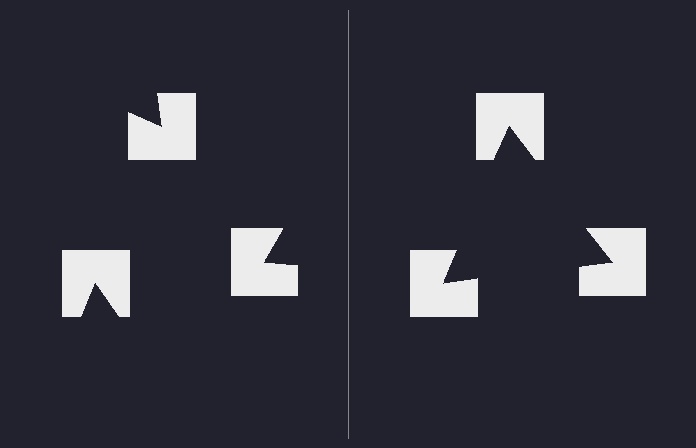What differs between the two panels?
The notched squares are positioned identically on both sides; only the wedge orientations differ. On the right they align to a triangle; on the left they are misaligned.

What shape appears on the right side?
An illusory triangle.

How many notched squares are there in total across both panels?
6 — 3 on each side.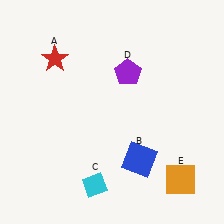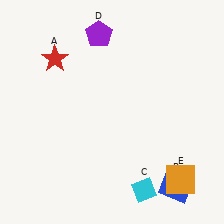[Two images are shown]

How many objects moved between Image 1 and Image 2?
3 objects moved between the two images.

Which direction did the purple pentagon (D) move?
The purple pentagon (D) moved up.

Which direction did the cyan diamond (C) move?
The cyan diamond (C) moved right.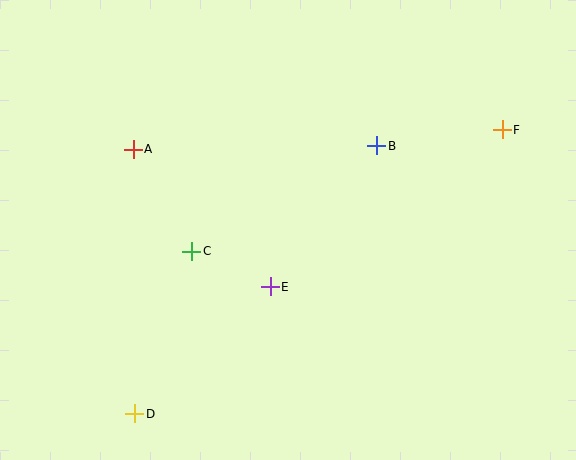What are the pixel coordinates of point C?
Point C is at (192, 251).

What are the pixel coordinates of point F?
Point F is at (502, 130).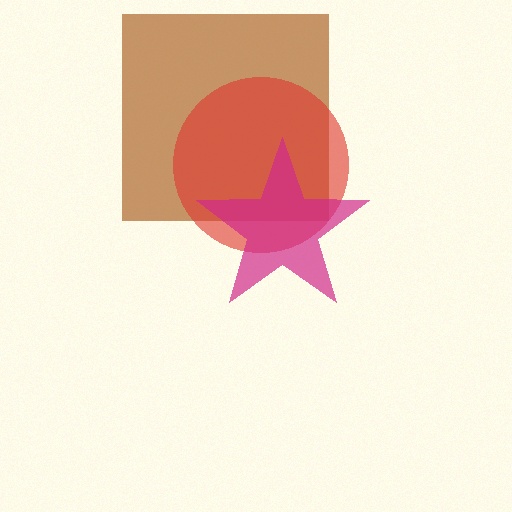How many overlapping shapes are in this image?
There are 3 overlapping shapes in the image.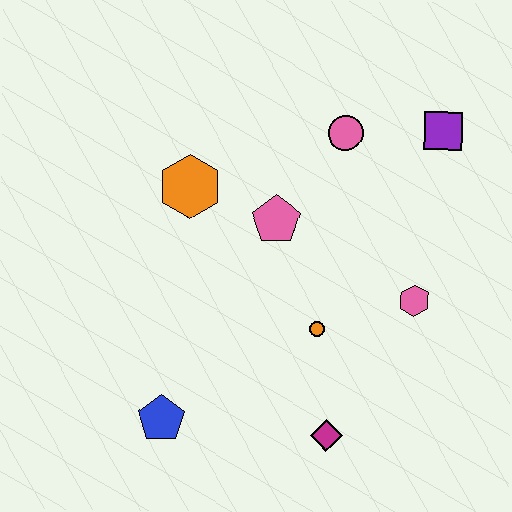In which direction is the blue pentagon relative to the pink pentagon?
The blue pentagon is below the pink pentagon.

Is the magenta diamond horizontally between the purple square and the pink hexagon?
No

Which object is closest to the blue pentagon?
The magenta diamond is closest to the blue pentagon.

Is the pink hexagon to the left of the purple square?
Yes